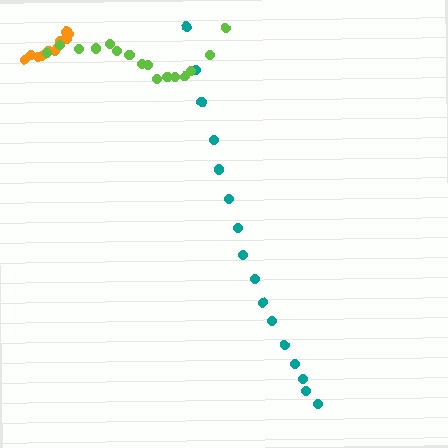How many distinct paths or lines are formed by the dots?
There are 3 distinct paths.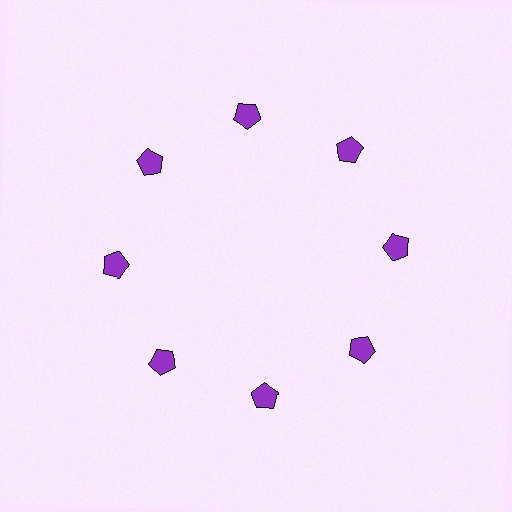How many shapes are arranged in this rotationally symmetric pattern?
There are 8 shapes, arranged in 8 groups of 1.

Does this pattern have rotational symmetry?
Yes, this pattern has 8-fold rotational symmetry. It looks the same after rotating 45 degrees around the center.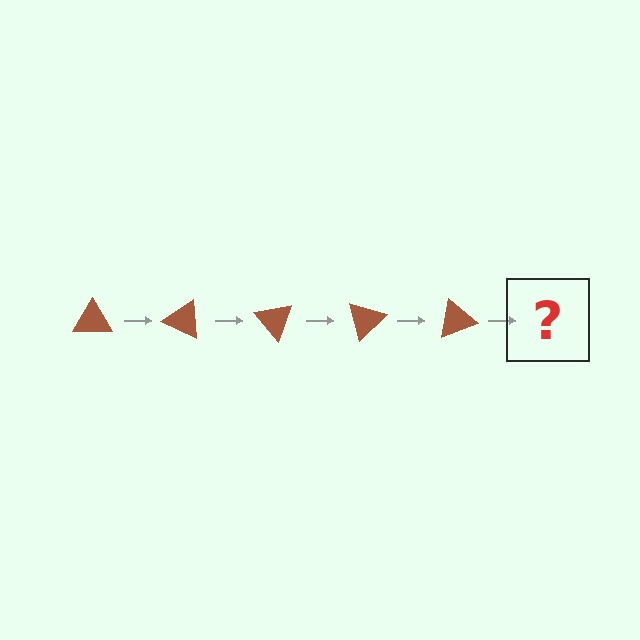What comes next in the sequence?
The next element should be a brown triangle rotated 125 degrees.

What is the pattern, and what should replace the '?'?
The pattern is that the triangle rotates 25 degrees each step. The '?' should be a brown triangle rotated 125 degrees.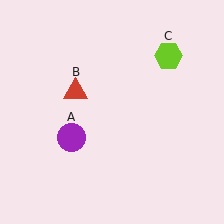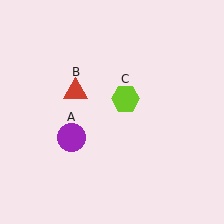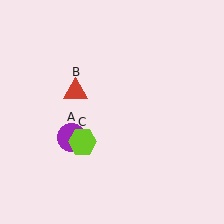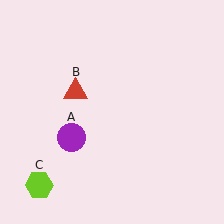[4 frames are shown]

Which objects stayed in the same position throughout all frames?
Purple circle (object A) and red triangle (object B) remained stationary.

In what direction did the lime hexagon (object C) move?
The lime hexagon (object C) moved down and to the left.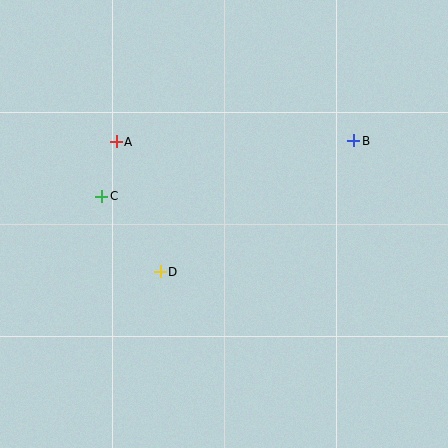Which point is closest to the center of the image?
Point D at (160, 272) is closest to the center.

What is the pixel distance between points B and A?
The distance between B and A is 238 pixels.